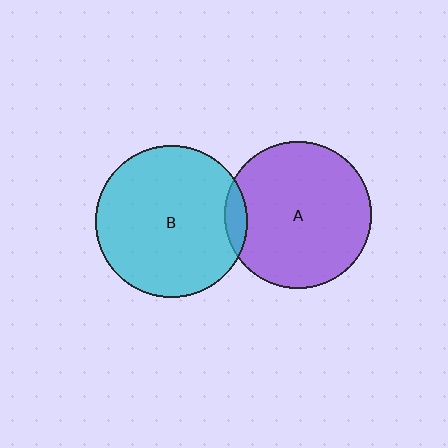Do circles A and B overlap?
Yes.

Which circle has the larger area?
Circle B (cyan).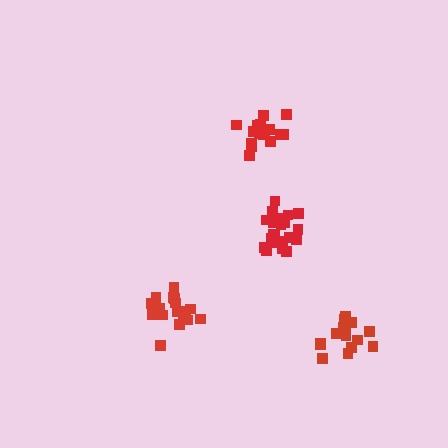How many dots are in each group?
Group 1: 18 dots, Group 2: 18 dots, Group 3: 21 dots, Group 4: 16 dots (73 total).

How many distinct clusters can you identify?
There are 4 distinct clusters.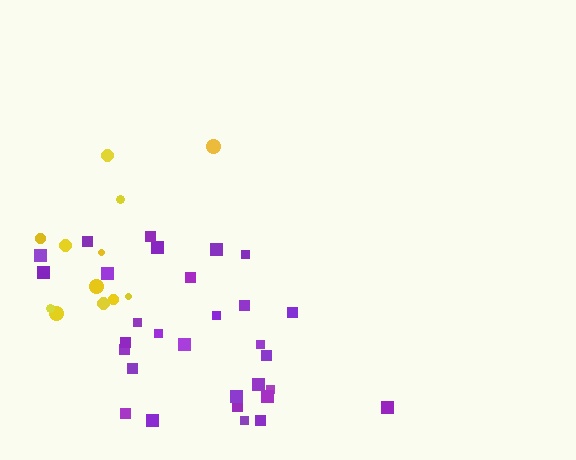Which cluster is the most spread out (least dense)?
Yellow.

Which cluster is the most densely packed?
Purple.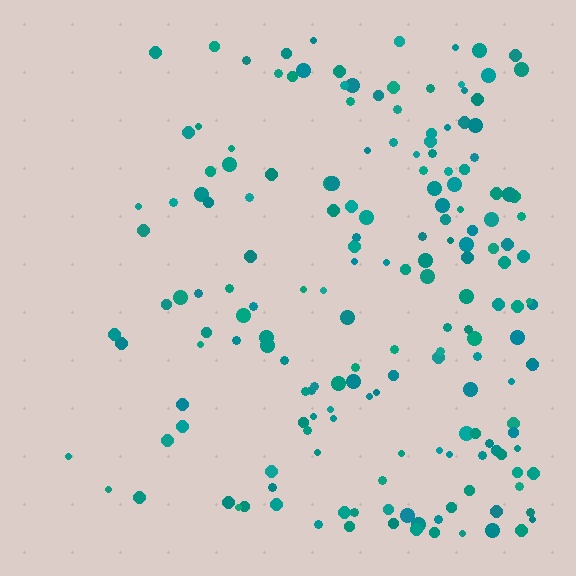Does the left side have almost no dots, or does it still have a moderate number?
Still a moderate number, just noticeably fewer than the right.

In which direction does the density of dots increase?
From left to right, with the right side densest.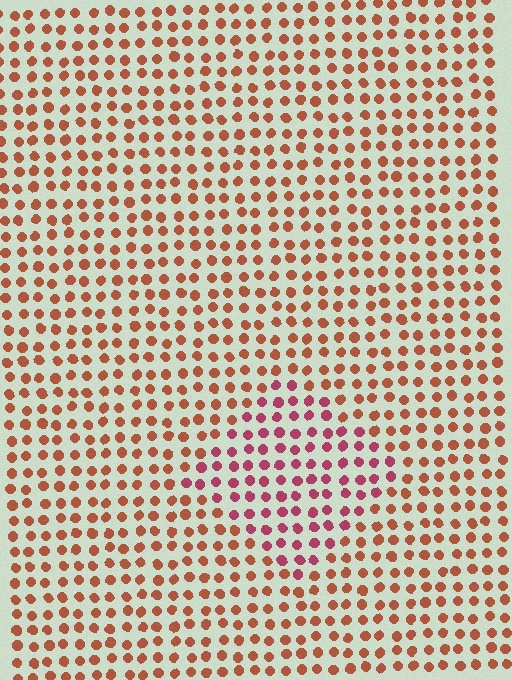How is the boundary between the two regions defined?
The boundary is defined purely by a slight shift in hue (about 34 degrees). Spacing, size, and orientation are identical on both sides.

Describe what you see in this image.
The image is filled with small brown elements in a uniform arrangement. A diamond-shaped region is visible where the elements are tinted to a slightly different hue, forming a subtle color boundary.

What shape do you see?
I see a diamond.